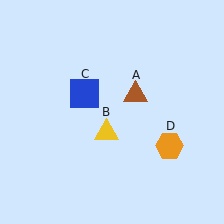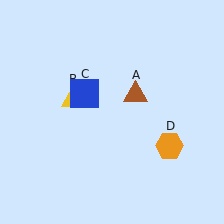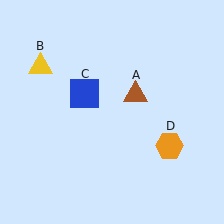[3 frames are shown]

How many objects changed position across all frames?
1 object changed position: yellow triangle (object B).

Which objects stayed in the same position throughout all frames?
Brown triangle (object A) and blue square (object C) and orange hexagon (object D) remained stationary.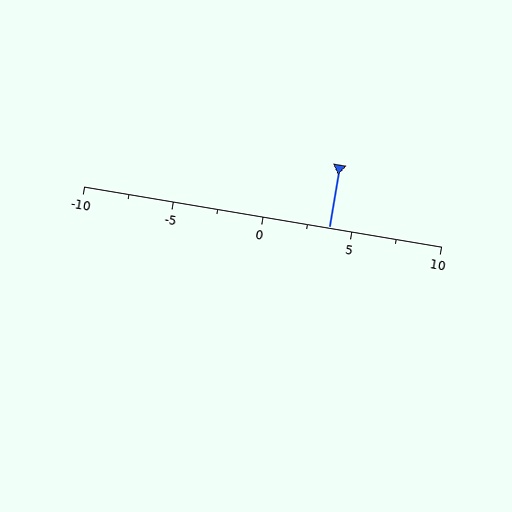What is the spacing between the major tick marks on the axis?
The major ticks are spaced 5 apart.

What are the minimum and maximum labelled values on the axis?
The axis runs from -10 to 10.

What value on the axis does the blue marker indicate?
The marker indicates approximately 3.8.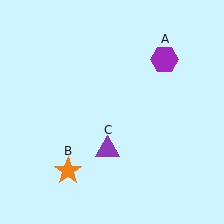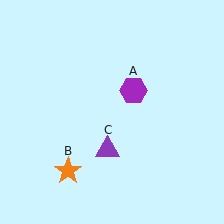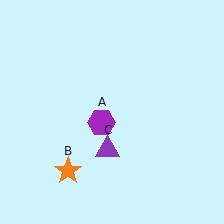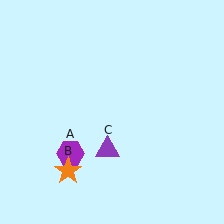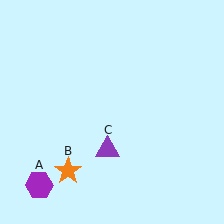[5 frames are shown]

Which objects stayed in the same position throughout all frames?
Orange star (object B) and purple triangle (object C) remained stationary.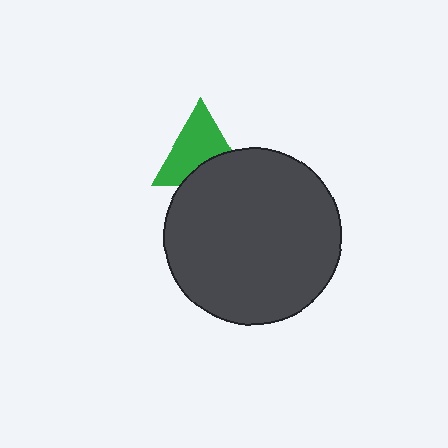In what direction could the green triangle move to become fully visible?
The green triangle could move up. That would shift it out from behind the dark gray circle entirely.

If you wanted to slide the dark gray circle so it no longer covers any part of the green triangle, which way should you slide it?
Slide it down — that is the most direct way to separate the two shapes.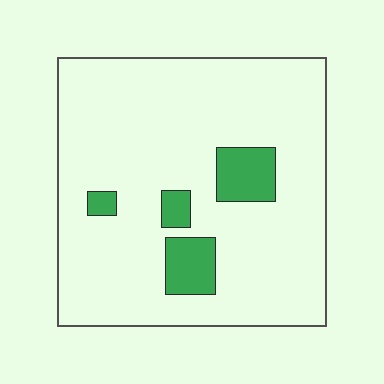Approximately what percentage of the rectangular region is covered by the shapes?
Approximately 10%.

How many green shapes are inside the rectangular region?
4.